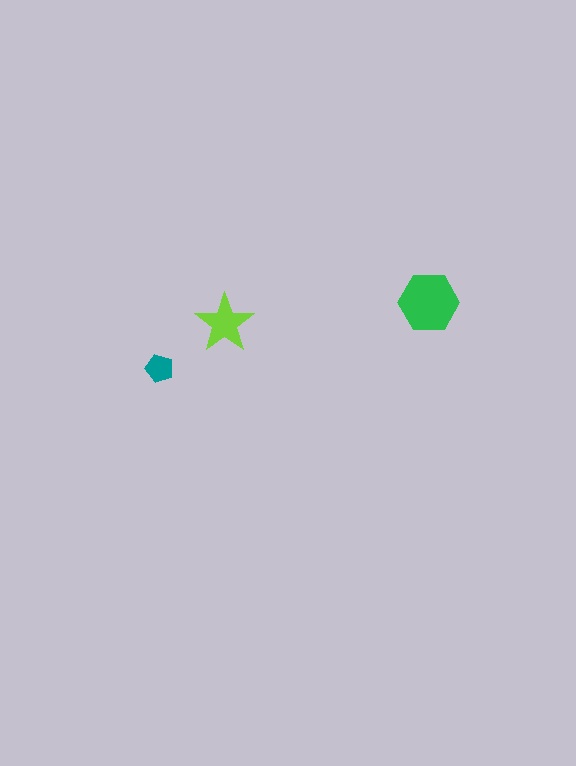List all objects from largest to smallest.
The green hexagon, the lime star, the teal pentagon.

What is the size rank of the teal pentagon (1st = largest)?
3rd.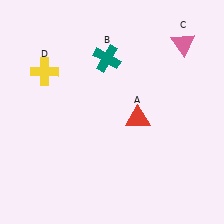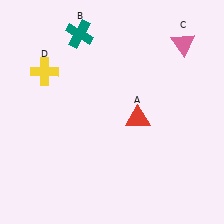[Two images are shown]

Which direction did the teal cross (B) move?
The teal cross (B) moved left.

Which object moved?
The teal cross (B) moved left.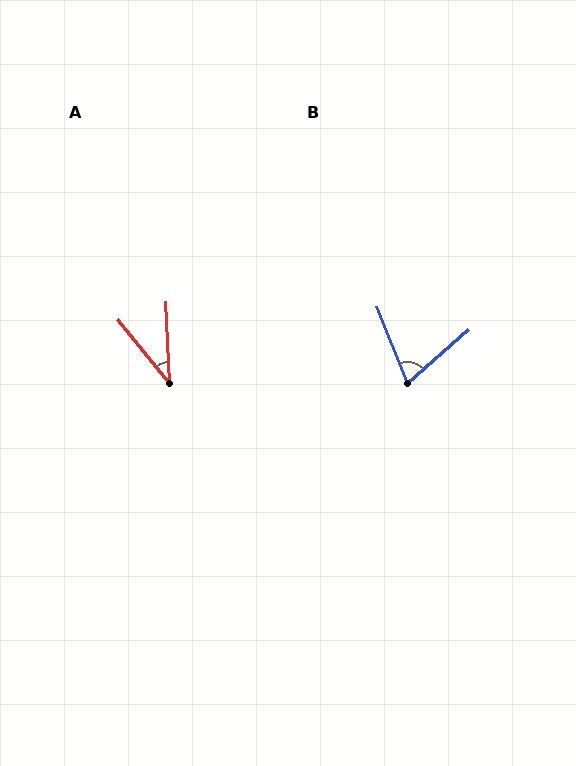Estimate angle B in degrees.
Approximately 70 degrees.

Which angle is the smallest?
A, at approximately 36 degrees.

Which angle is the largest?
B, at approximately 70 degrees.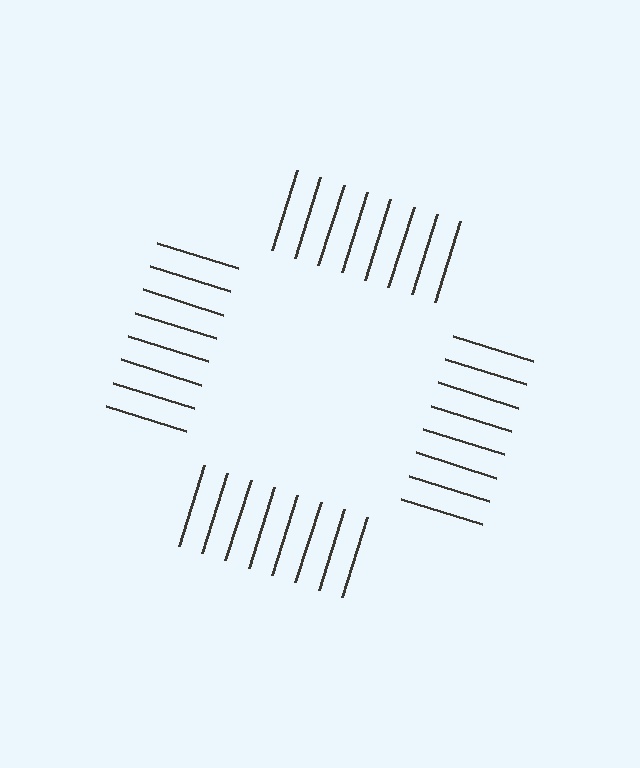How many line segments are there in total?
32 — 8 along each of the 4 edges.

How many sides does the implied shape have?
4 sides — the line-ends trace a square.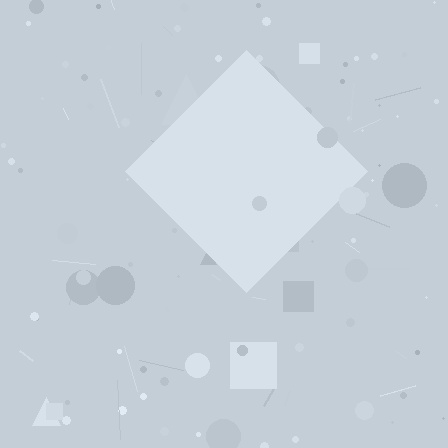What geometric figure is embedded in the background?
A diamond is embedded in the background.